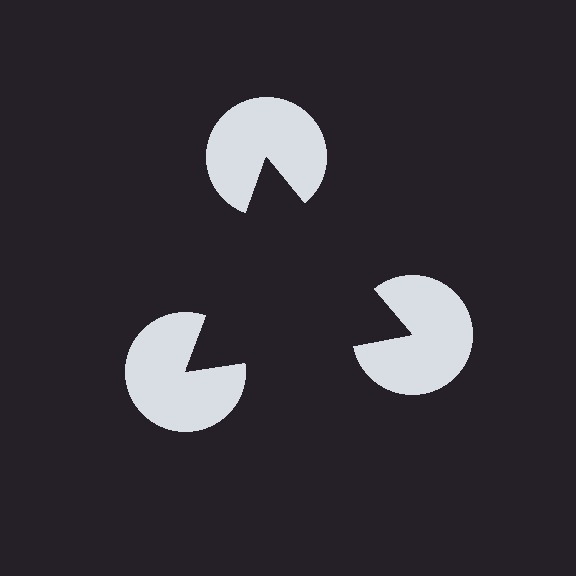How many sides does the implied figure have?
3 sides.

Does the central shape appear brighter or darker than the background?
It typically appears slightly darker than the background, even though no actual brightness change is drawn.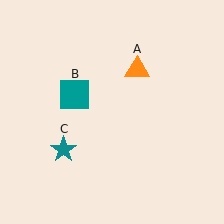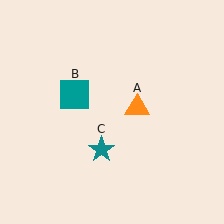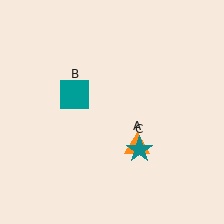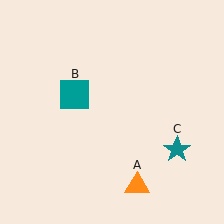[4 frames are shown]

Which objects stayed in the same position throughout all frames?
Teal square (object B) remained stationary.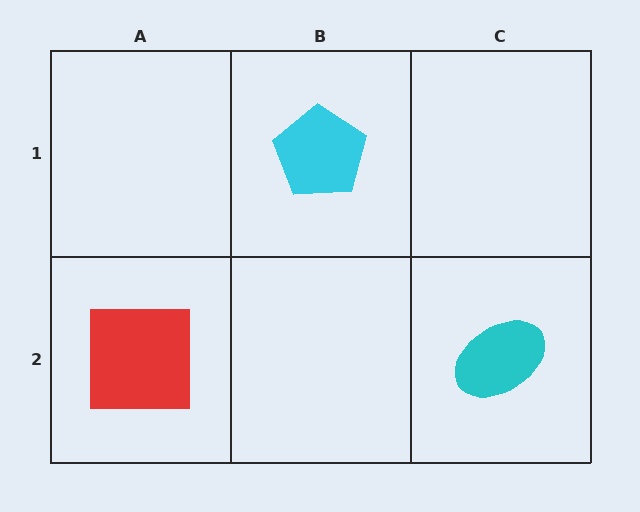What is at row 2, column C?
A cyan ellipse.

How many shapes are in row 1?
1 shape.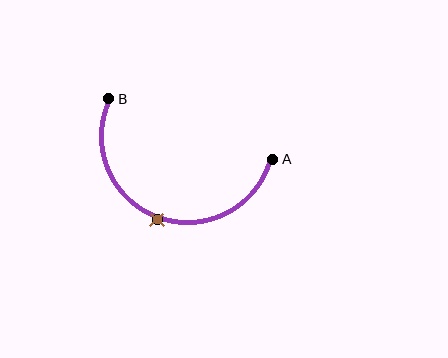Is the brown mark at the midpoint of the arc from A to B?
Yes. The brown mark lies on the arc at equal arc-length from both A and B — it is the arc midpoint.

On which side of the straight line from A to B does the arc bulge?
The arc bulges below the straight line connecting A and B.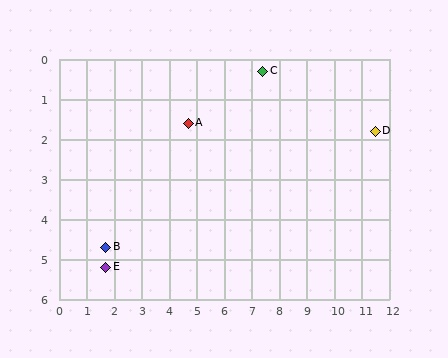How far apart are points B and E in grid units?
Points B and E are about 0.5 grid units apart.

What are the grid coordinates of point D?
Point D is at approximately (11.5, 1.8).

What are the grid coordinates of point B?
Point B is at approximately (1.7, 4.7).